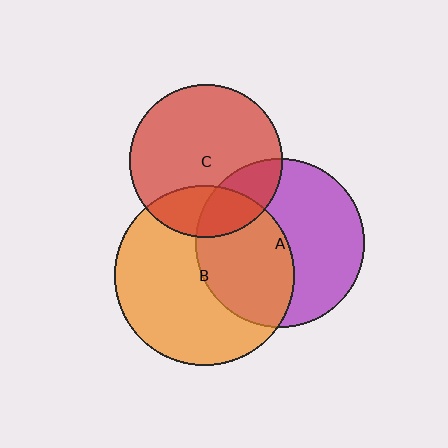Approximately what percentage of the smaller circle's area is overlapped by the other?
Approximately 20%.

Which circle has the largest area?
Circle B (orange).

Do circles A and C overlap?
Yes.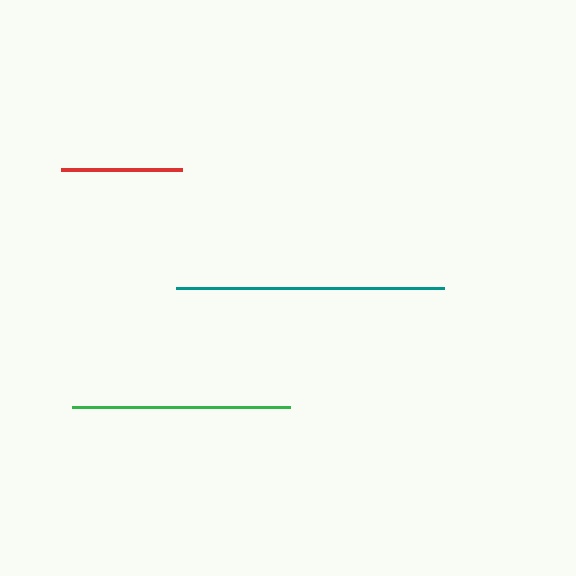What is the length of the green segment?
The green segment is approximately 218 pixels long.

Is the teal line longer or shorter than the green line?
The teal line is longer than the green line.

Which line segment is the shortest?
The red line is the shortest at approximately 120 pixels.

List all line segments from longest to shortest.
From longest to shortest: teal, green, red.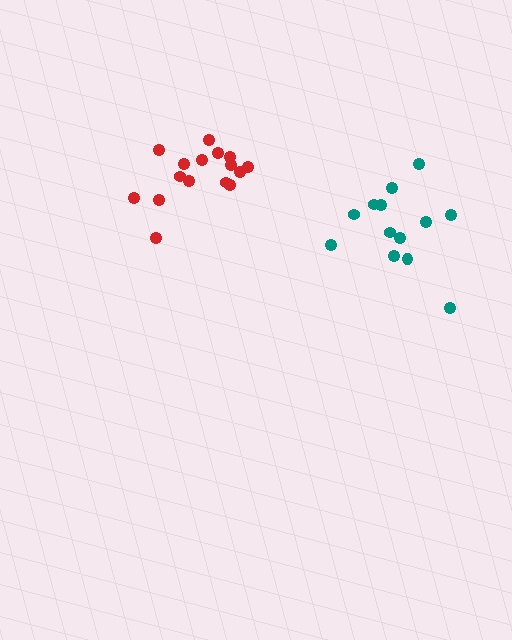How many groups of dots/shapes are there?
There are 2 groups.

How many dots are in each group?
Group 1: 16 dots, Group 2: 13 dots (29 total).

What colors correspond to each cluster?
The clusters are colored: red, teal.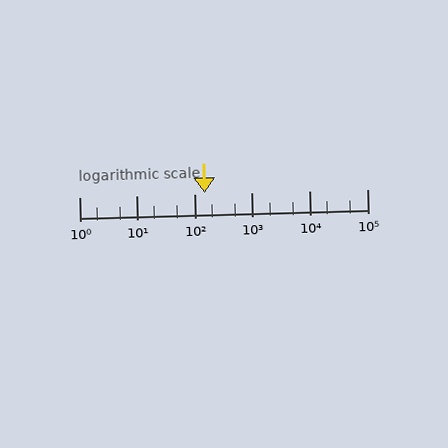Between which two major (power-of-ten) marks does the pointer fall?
The pointer is between 100 and 1000.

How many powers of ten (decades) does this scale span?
The scale spans 5 decades, from 1 to 100000.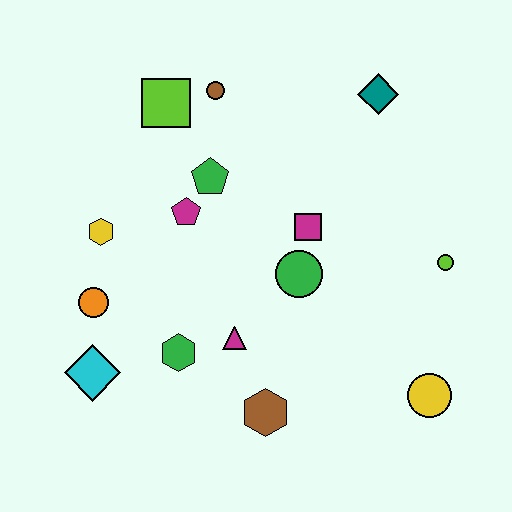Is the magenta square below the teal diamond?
Yes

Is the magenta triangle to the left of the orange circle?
No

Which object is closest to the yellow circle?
The lime circle is closest to the yellow circle.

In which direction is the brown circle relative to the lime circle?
The brown circle is to the left of the lime circle.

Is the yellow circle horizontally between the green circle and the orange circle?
No